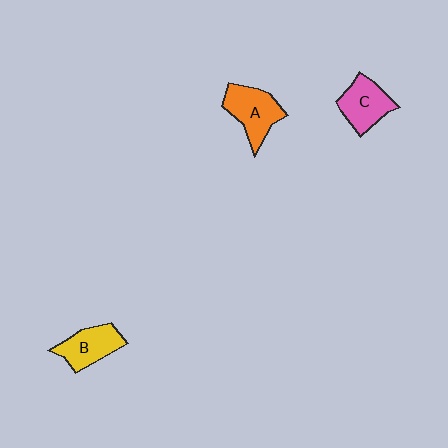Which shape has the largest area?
Shape A (orange).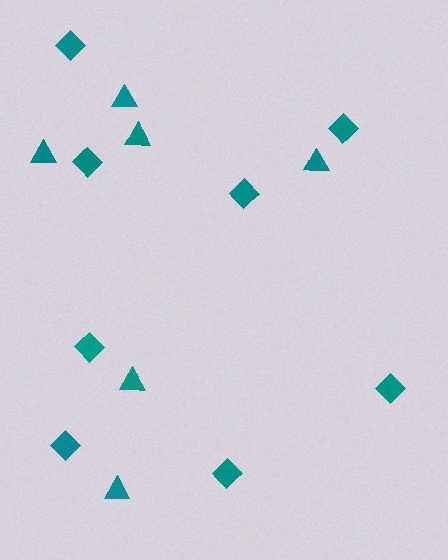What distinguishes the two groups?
There are 2 groups: one group of triangles (6) and one group of diamonds (8).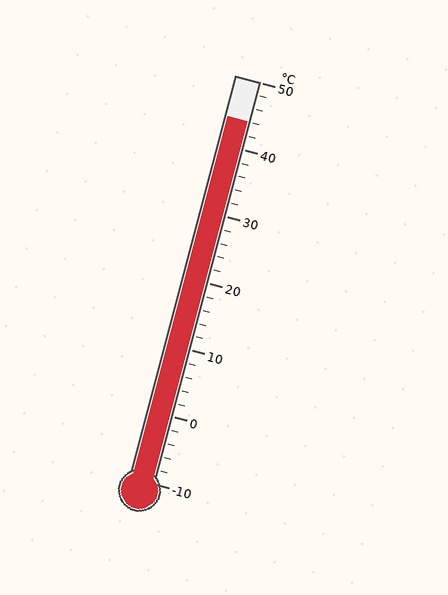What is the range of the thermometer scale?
The thermometer scale ranges from -10°C to 50°C.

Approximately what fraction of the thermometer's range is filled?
The thermometer is filled to approximately 90% of its range.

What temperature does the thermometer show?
The thermometer shows approximately 44°C.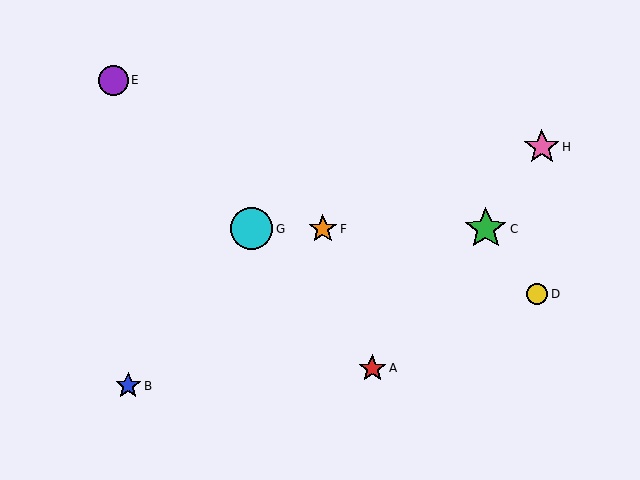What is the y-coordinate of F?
Object F is at y≈229.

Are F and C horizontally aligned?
Yes, both are at y≈229.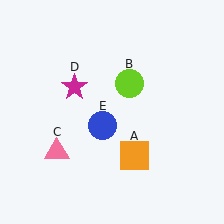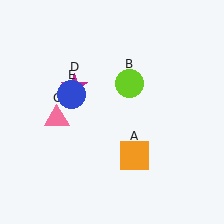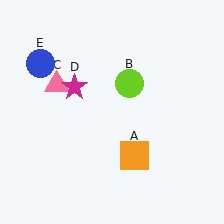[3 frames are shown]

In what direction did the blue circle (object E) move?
The blue circle (object E) moved up and to the left.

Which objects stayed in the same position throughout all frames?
Orange square (object A) and lime circle (object B) and magenta star (object D) remained stationary.